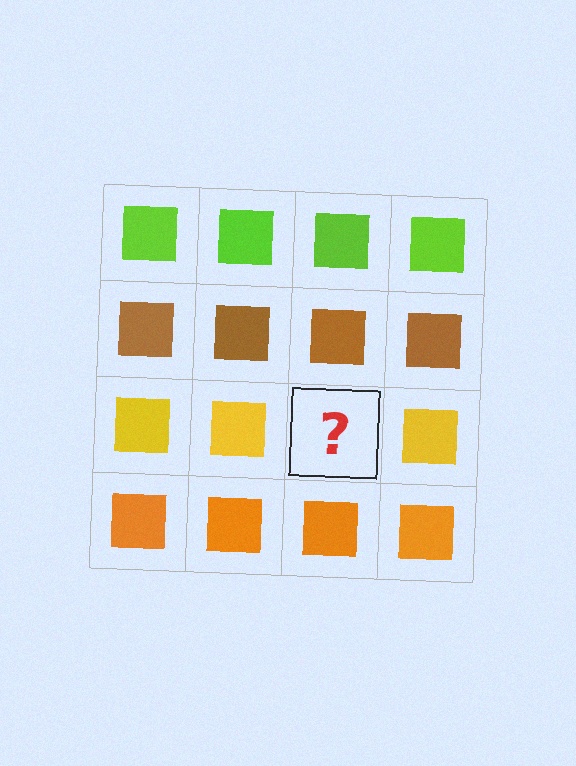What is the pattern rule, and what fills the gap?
The rule is that each row has a consistent color. The gap should be filled with a yellow square.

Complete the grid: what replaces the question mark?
The question mark should be replaced with a yellow square.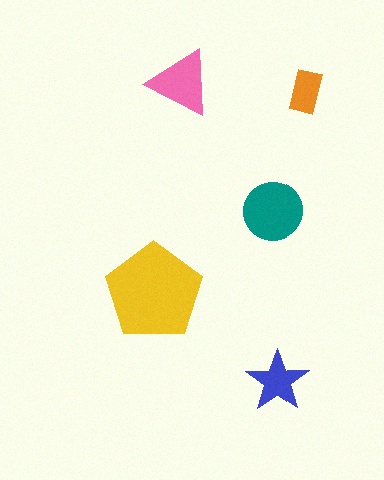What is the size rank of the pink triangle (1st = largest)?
3rd.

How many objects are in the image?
There are 5 objects in the image.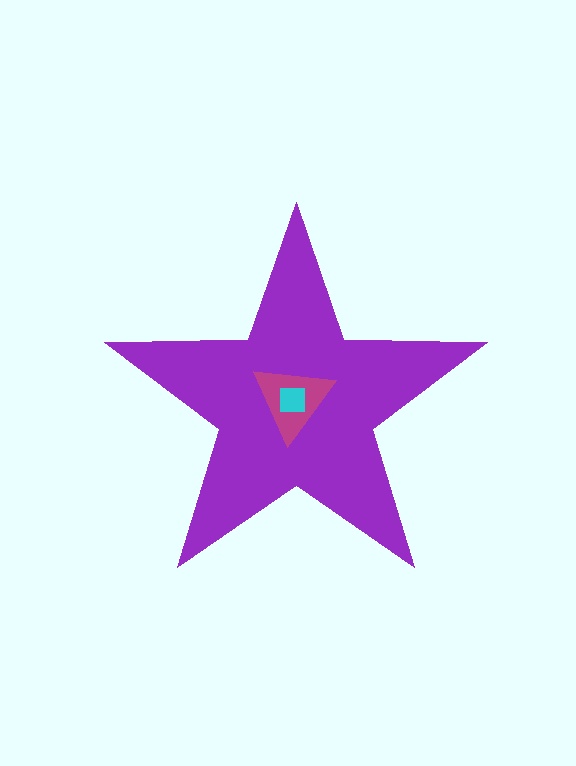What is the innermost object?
The cyan square.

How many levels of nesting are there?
3.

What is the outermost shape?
The purple star.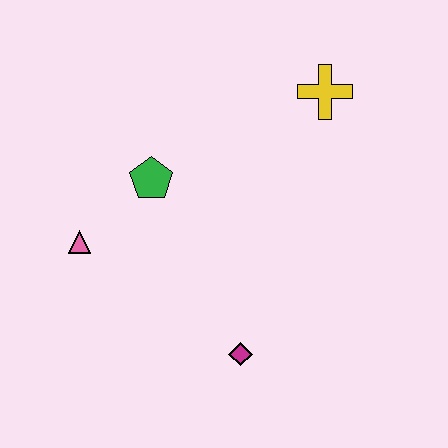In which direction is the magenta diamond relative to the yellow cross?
The magenta diamond is below the yellow cross.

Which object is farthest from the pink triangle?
The yellow cross is farthest from the pink triangle.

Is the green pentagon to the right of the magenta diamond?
No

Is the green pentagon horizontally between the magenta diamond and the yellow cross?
No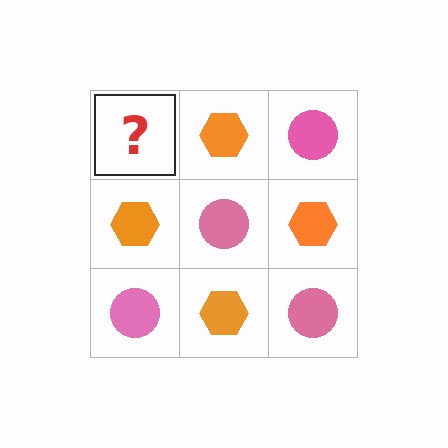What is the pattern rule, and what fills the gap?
The rule is that it alternates pink circle and orange hexagon in a checkerboard pattern. The gap should be filled with a pink circle.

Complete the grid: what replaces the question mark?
The question mark should be replaced with a pink circle.